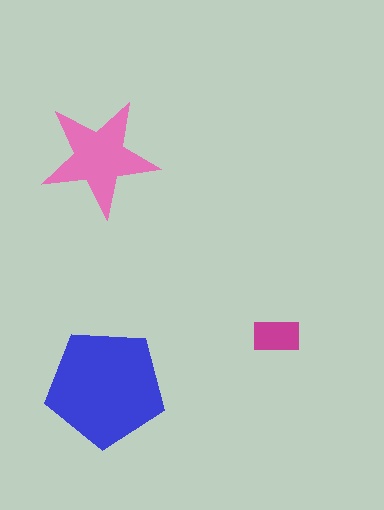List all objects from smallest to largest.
The magenta rectangle, the pink star, the blue pentagon.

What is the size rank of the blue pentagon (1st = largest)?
1st.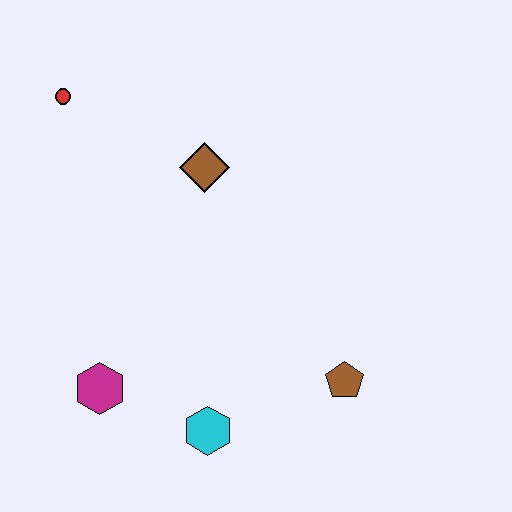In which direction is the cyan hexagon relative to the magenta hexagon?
The cyan hexagon is to the right of the magenta hexagon.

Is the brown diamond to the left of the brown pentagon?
Yes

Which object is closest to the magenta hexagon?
The cyan hexagon is closest to the magenta hexagon.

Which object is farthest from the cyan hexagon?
The red circle is farthest from the cyan hexagon.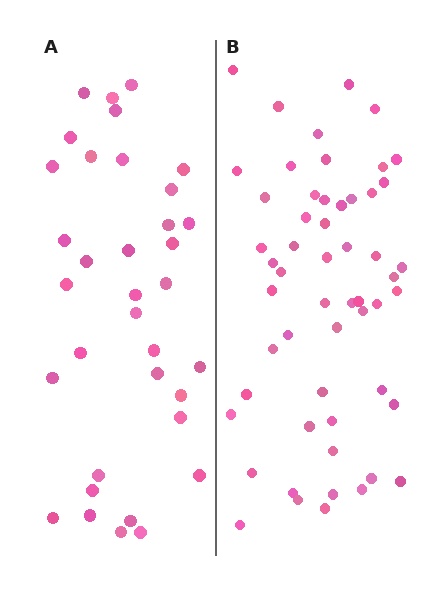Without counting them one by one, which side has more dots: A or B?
Region B (the right region) has more dots.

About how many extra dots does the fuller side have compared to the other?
Region B has approximately 20 more dots than region A.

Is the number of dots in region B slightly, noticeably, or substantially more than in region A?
Region B has substantially more. The ratio is roughly 1.6 to 1.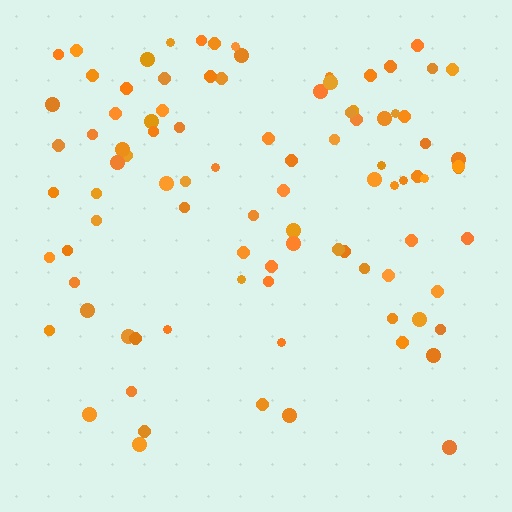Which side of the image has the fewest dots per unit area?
The bottom.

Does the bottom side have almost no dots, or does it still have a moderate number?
Still a moderate number, just noticeably fewer than the top.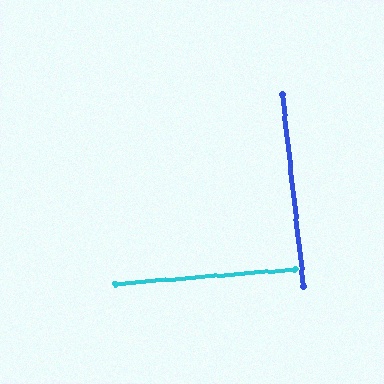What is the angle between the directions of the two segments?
Approximately 89 degrees.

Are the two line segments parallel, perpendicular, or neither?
Perpendicular — they meet at approximately 89°.